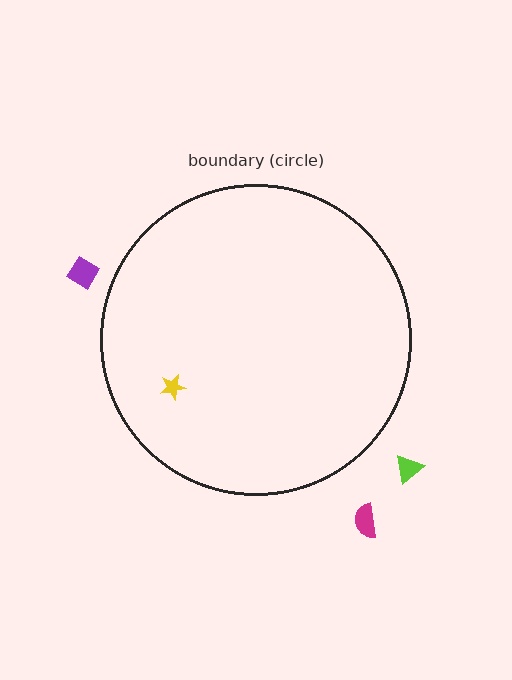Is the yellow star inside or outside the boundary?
Inside.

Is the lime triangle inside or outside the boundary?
Outside.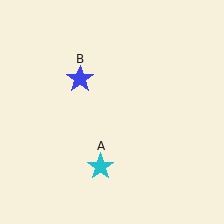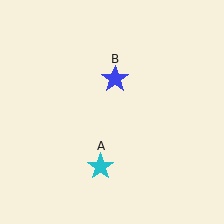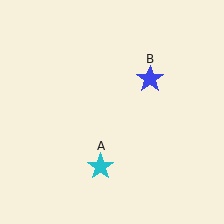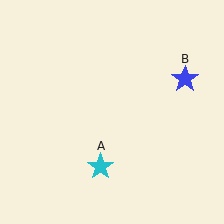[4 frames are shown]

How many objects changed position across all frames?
1 object changed position: blue star (object B).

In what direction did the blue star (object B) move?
The blue star (object B) moved right.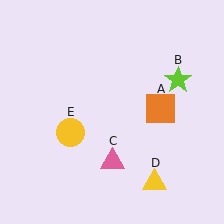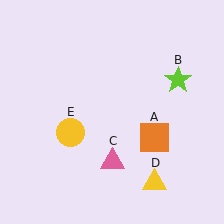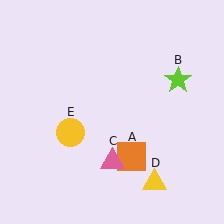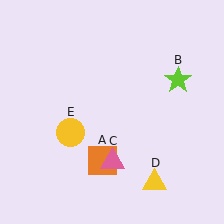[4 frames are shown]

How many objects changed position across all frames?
1 object changed position: orange square (object A).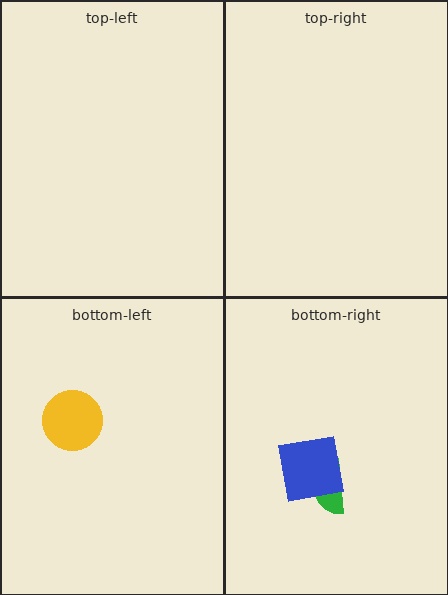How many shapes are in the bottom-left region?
1.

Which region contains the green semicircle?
The bottom-right region.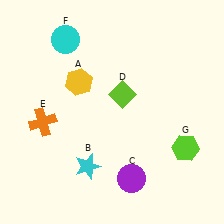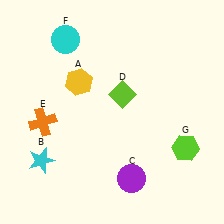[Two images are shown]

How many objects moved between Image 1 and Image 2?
1 object moved between the two images.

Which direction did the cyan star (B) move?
The cyan star (B) moved left.